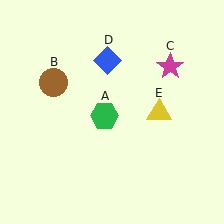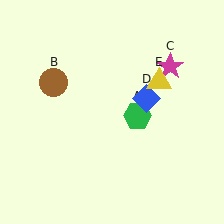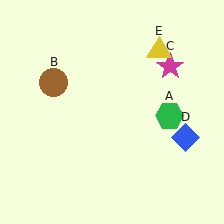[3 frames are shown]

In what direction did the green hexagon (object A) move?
The green hexagon (object A) moved right.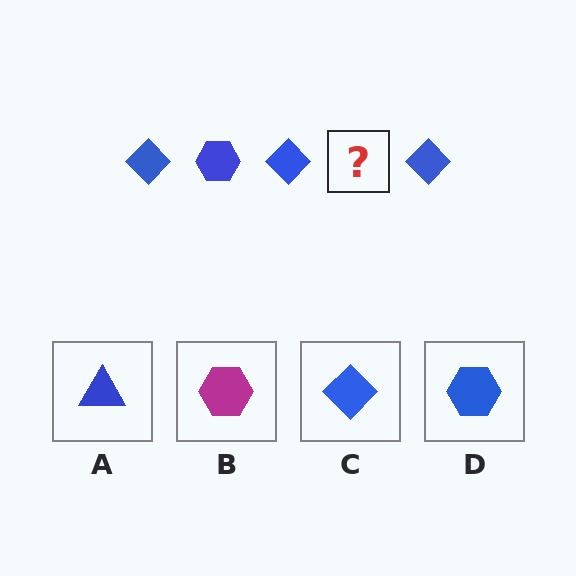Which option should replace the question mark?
Option D.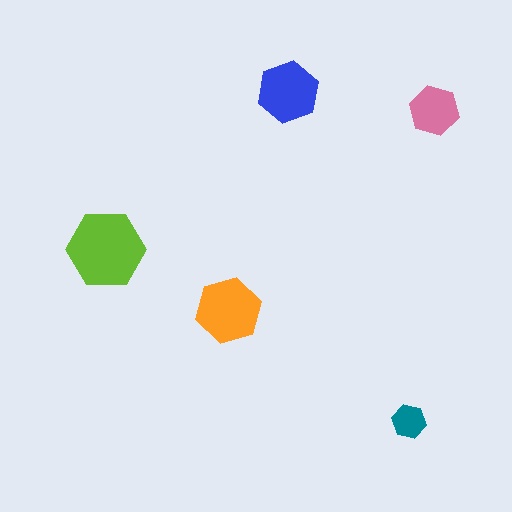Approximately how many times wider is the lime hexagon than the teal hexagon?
About 2.5 times wider.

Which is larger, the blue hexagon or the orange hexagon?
The orange one.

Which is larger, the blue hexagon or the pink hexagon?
The blue one.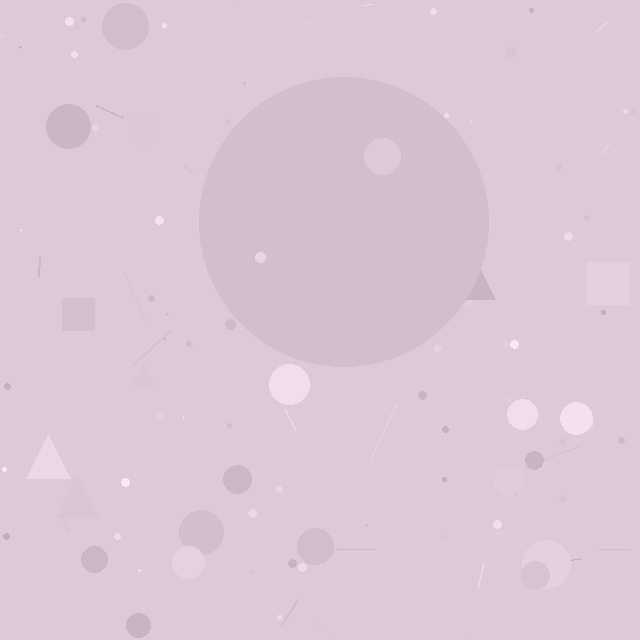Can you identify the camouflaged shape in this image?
The camouflaged shape is a circle.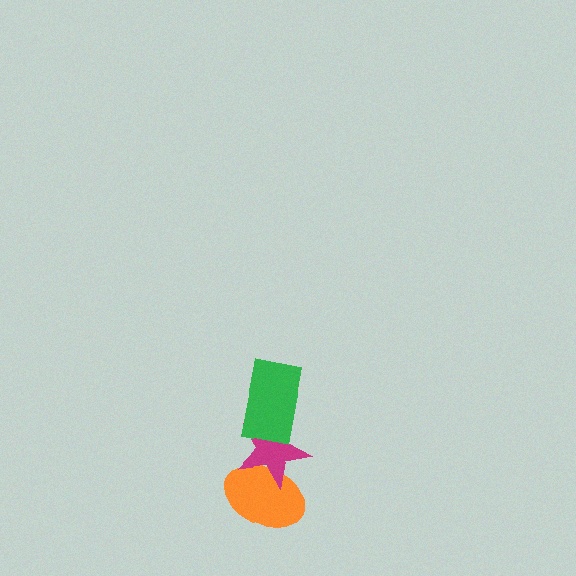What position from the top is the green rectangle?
The green rectangle is 1st from the top.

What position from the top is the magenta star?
The magenta star is 2nd from the top.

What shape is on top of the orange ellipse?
The magenta star is on top of the orange ellipse.